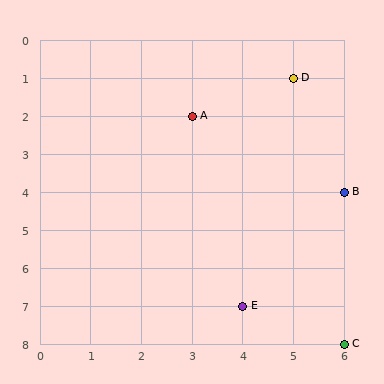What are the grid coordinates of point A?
Point A is at grid coordinates (3, 2).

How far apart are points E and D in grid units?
Points E and D are 1 column and 6 rows apart (about 6.1 grid units diagonally).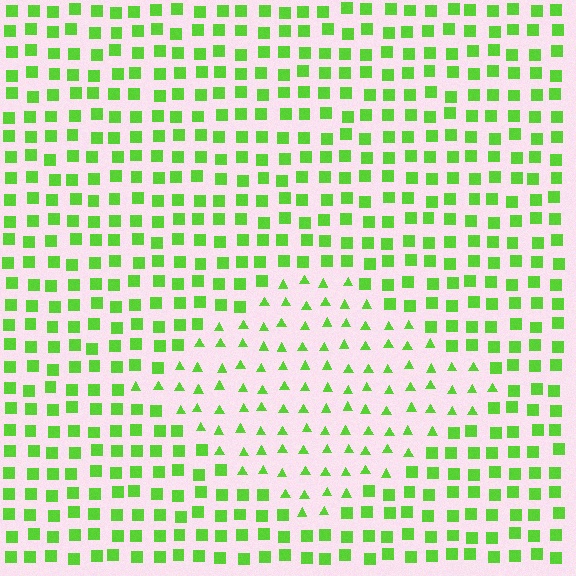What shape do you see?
I see a diamond.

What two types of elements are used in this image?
The image uses triangles inside the diamond region and squares outside it.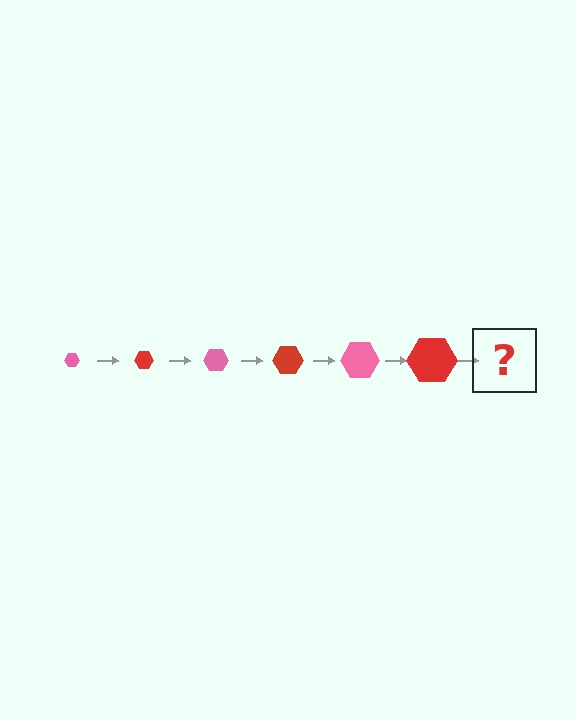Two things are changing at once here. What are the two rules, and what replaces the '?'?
The two rules are that the hexagon grows larger each step and the color cycles through pink and red. The '?' should be a pink hexagon, larger than the previous one.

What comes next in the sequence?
The next element should be a pink hexagon, larger than the previous one.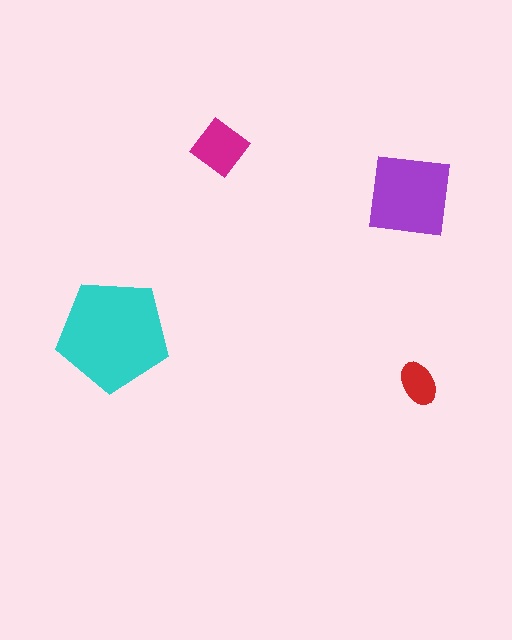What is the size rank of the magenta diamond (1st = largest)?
3rd.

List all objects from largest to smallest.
The cyan pentagon, the purple square, the magenta diamond, the red ellipse.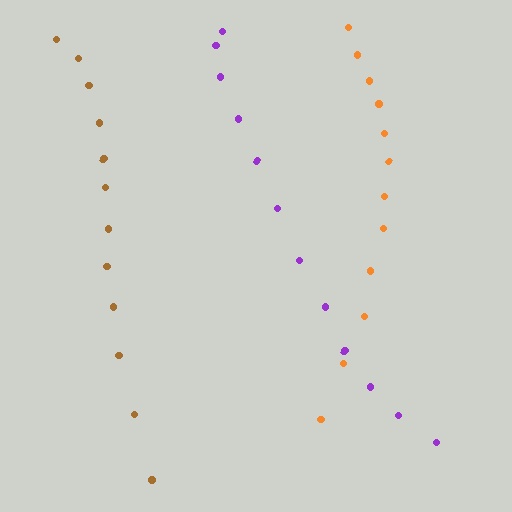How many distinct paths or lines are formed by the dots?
There are 3 distinct paths.